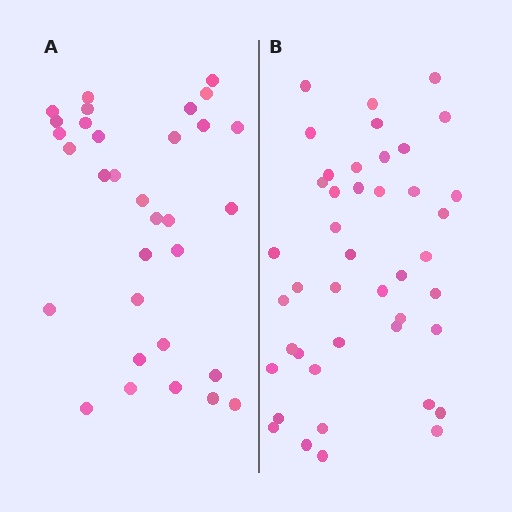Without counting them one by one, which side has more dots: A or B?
Region B (the right region) has more dots.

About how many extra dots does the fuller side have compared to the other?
Region B has roughly 12 or so more dots than region A.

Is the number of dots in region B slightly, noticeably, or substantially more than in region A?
Region B has noticeably more, but not dramatically so. The ratio is roughly 1.3 to 1.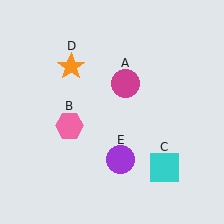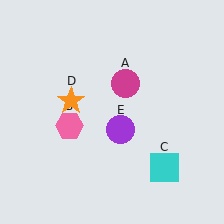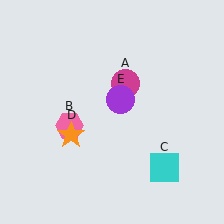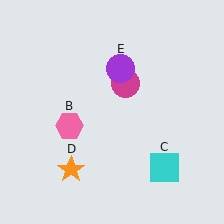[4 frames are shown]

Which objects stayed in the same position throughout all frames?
Magenta circle (object A) and pink hexagon (object B) and cyan square (object C) remained stationary.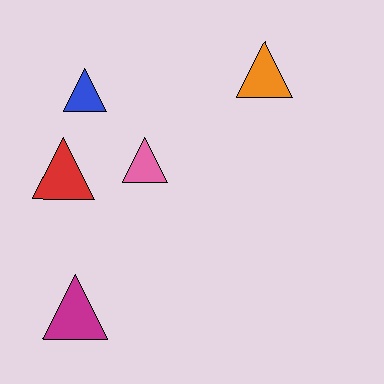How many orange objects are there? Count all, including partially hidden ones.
There is 1 orange object.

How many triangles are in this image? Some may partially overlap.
There are 5 triangles.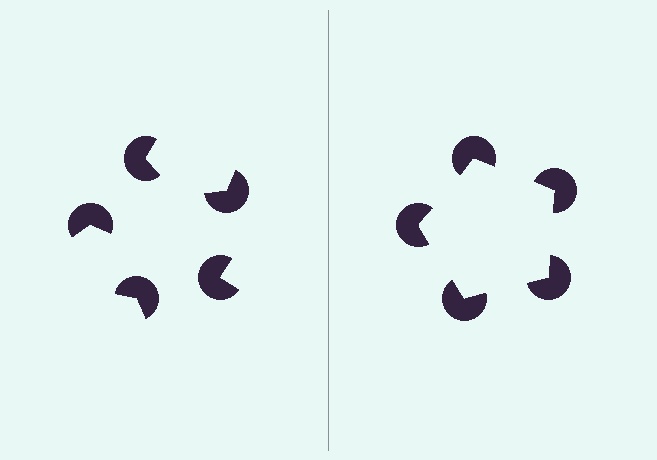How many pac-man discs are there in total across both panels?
10 — 5 on each side.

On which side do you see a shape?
An illusory pentagon appears on the right side. On the left side the wedge cuts are rotated, so no coherent shape forms.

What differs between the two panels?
The pac-man discs are positioned identically on both sides; only the wedge orientations differ. On the right they align to a pentagon; on the left they are misaligned.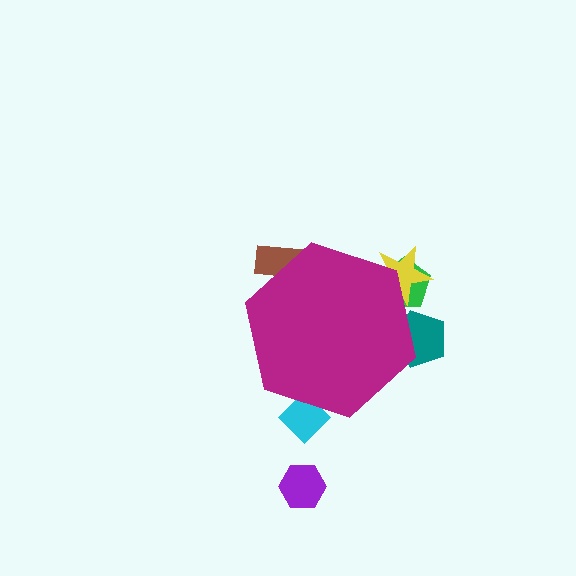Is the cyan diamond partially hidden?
Yes, the cyan diamond is partially hidden behind the magenta hexagon.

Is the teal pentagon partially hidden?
Yes, the teal pentagon is partially hidden behind the magenta hexagon.